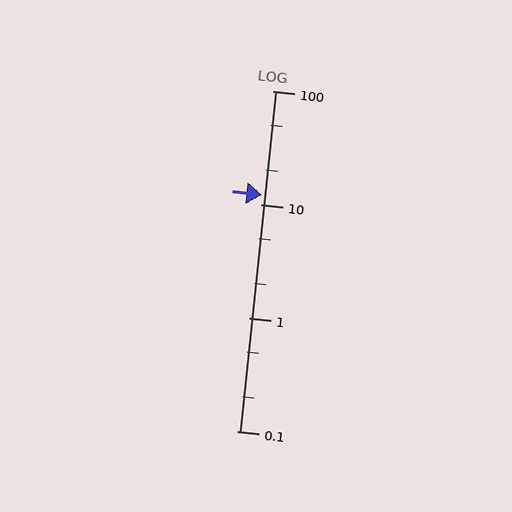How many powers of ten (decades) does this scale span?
The scale spans 3 decades, from 0.1 to 100.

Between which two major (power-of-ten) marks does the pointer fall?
The pointer is between 10 and 100.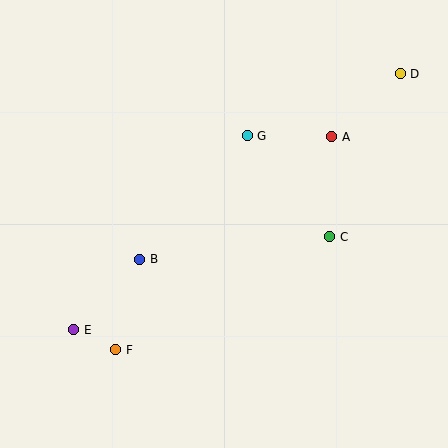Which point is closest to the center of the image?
Point G at (247, 136) is closest to the center.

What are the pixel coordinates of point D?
Point D is at (400, 74).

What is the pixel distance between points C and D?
The distance between C and D is 177 pixels.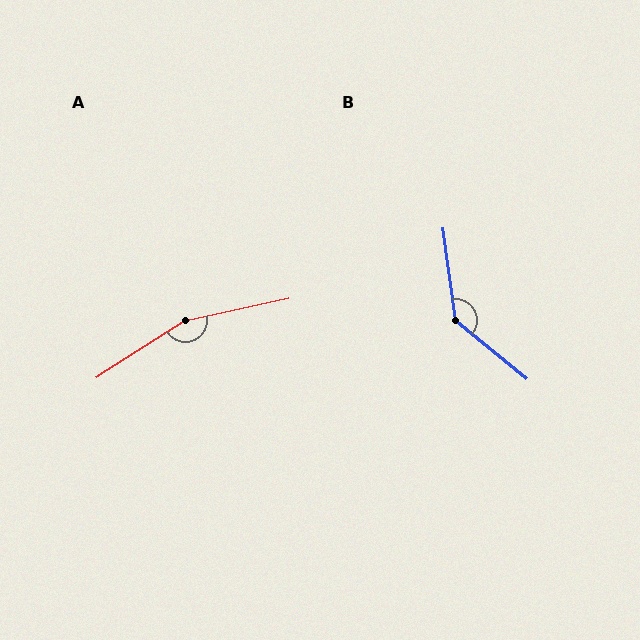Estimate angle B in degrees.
Approximately 137 degrees.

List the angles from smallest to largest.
B (137°), A (160°).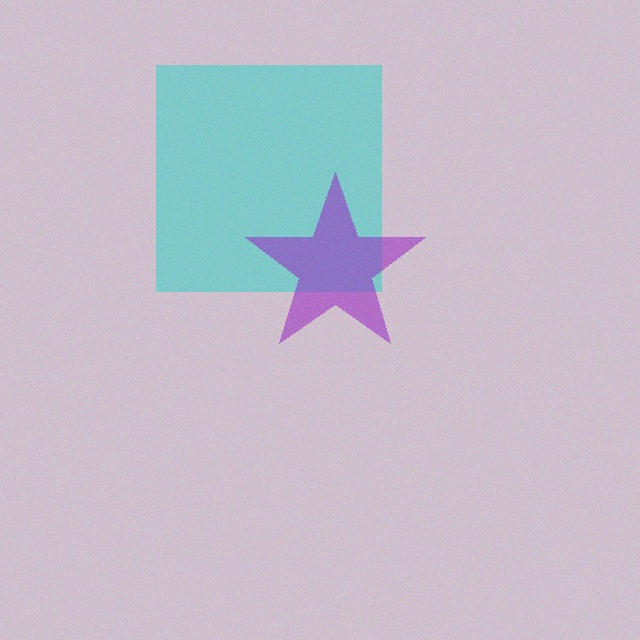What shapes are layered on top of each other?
The layered shapes are: a cyan square, a purple star.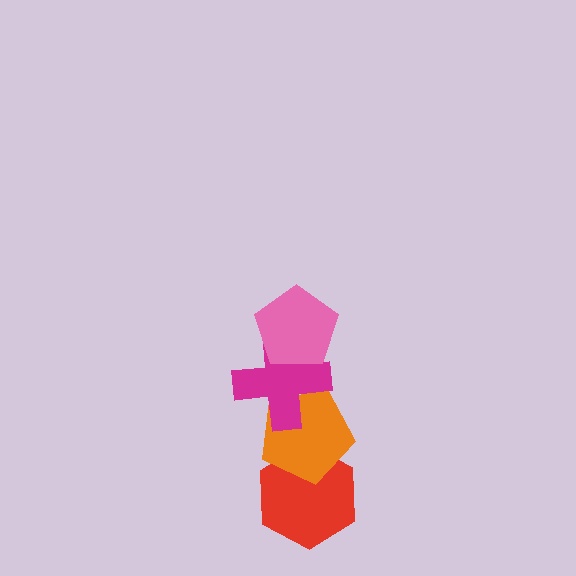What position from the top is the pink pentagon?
The pink pentagon is 1st from the top.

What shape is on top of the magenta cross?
The pink pentagon is on top of the magenta cross.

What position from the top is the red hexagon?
The red hexagon is 4th from the top.